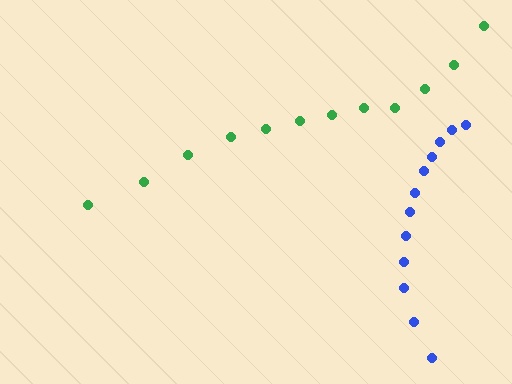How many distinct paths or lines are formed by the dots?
There are 2 distinct paths.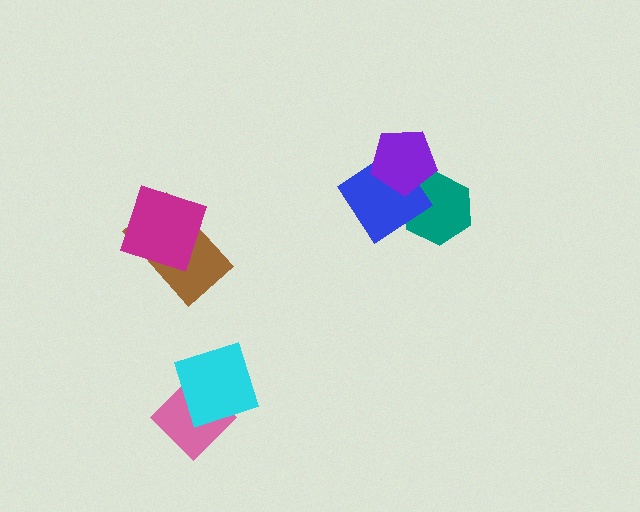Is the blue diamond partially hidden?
Yes, it is partially covered by another shape.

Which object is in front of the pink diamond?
The cyan square is in front of the pink diamond.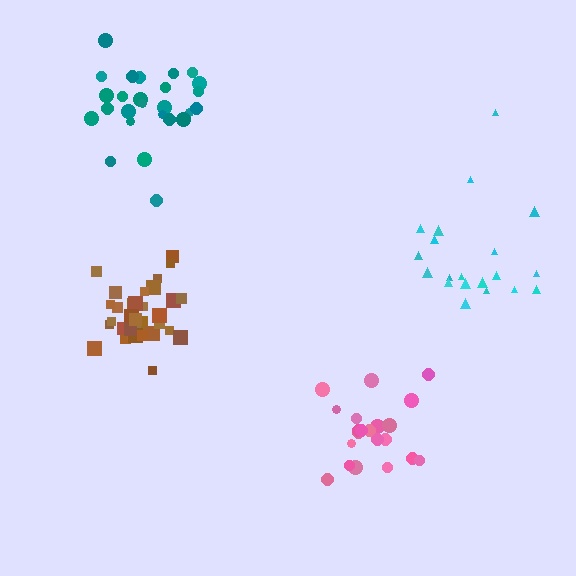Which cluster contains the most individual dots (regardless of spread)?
Brown (34).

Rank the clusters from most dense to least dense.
brown, teal, pink, cyan.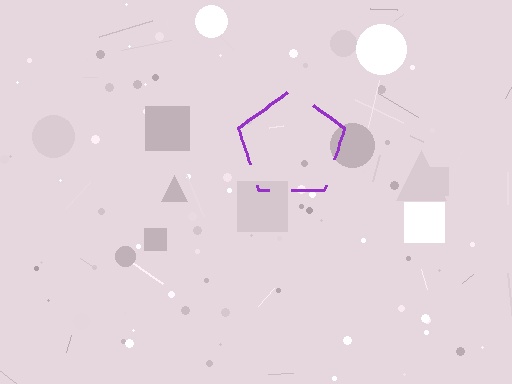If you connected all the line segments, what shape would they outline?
They would outline a pentagon.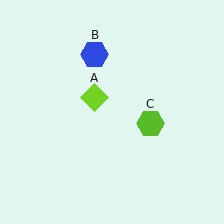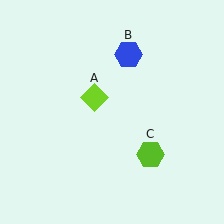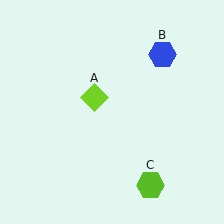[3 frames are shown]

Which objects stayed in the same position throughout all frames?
Lime diamond (object A) remained stationary.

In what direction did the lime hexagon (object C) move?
The lime hexagon (object C) moved down.